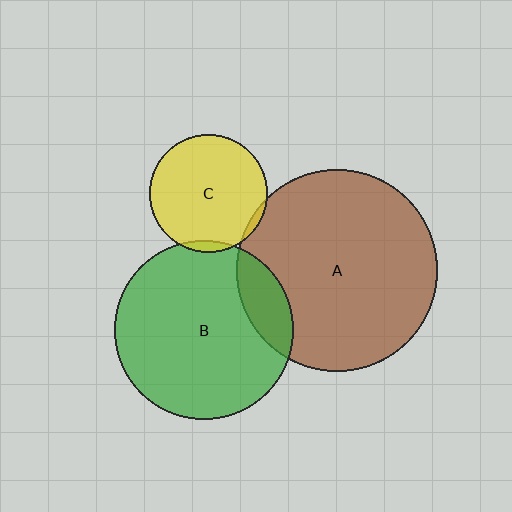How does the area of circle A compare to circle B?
Approximately 1.3 times.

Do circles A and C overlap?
Yes.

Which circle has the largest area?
Circle A (brown).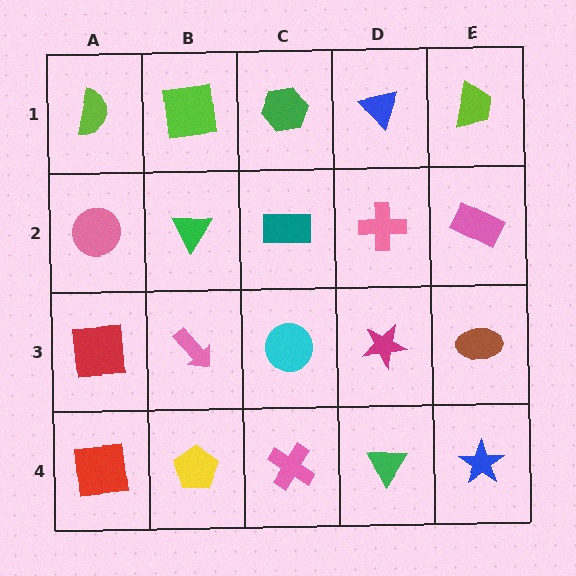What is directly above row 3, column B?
A green triangle.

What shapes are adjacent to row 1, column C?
A teal rectangle (row 2, column C), a lime square (row 1, column B), a blue triangle (row 1, column D).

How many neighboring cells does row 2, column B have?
4.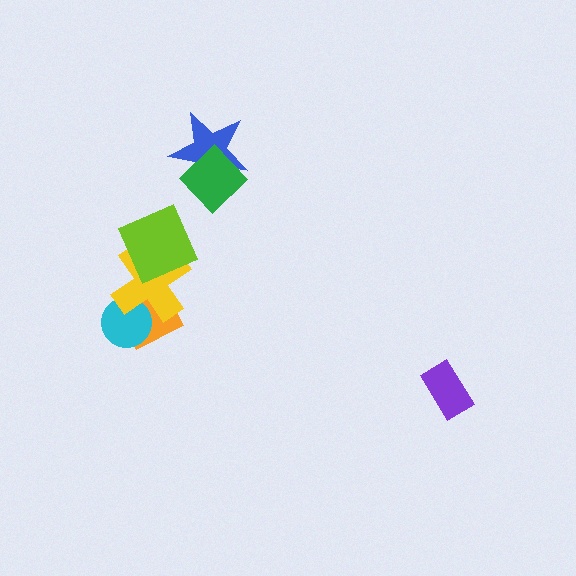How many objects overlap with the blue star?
1 object overlaps with the blue star.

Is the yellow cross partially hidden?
Yes, it is partially covered by another shape.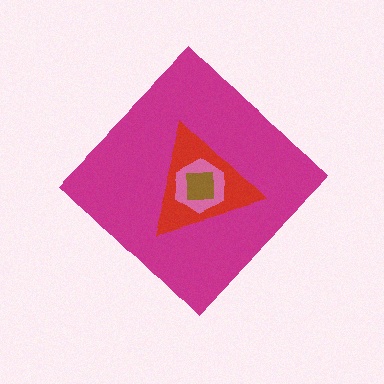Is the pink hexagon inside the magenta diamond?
Yes.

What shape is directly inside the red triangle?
The pink hexagon.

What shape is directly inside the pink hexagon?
The brown square.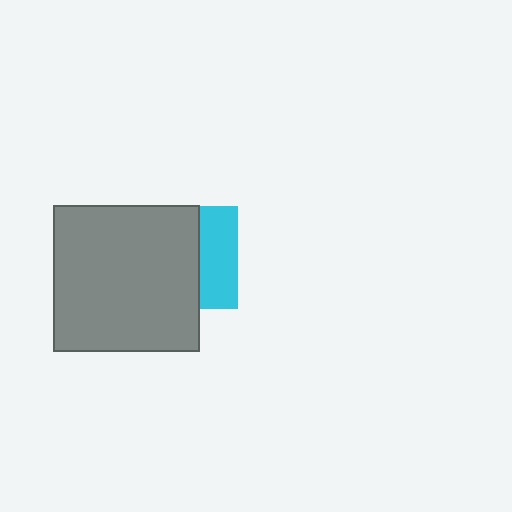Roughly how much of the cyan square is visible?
A small part of it is visible (roughly 37%).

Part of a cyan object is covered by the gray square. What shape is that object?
It is a square.